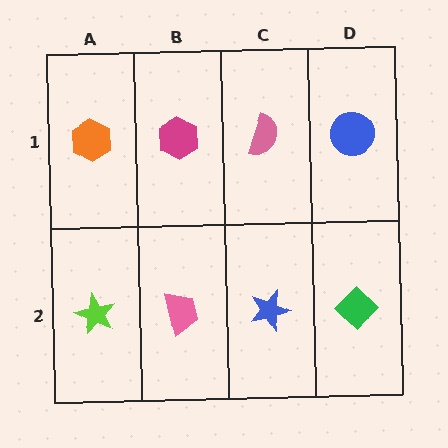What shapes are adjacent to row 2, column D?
A blue circle (row 1, column D), a blue star (row 2, column C).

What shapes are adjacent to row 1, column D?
A green diamond (row 2, column D), a pink semicircle (row 1, column C).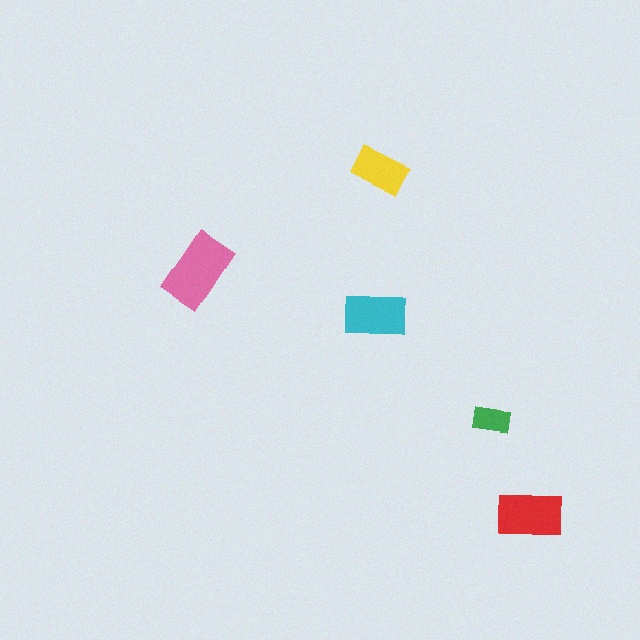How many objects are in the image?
There are 5 objects in the image.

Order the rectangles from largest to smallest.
the pink one, the red one, the cyan one, the yellow one, the green one.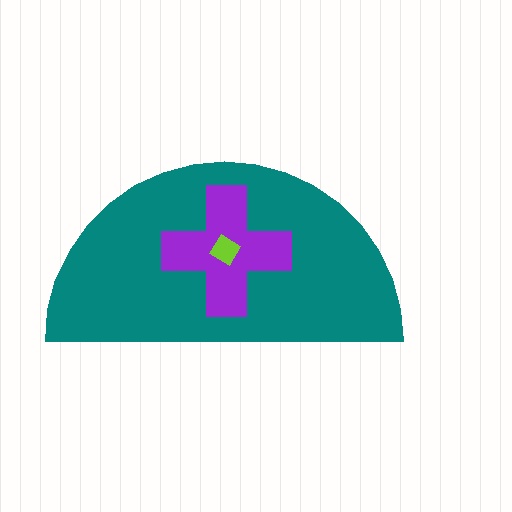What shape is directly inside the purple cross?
The lime diamond.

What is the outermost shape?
The teal semicircle.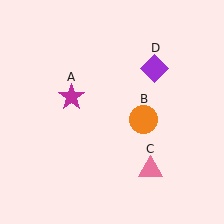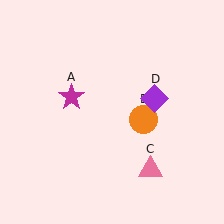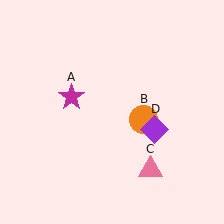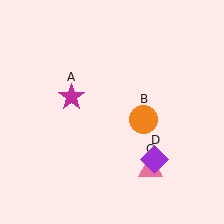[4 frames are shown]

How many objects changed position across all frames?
1 object changed position: purple diamond (object D).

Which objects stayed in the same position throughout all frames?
Magenta star (object A) and orange circle (object B) and pink triangle (object C) remained stationary.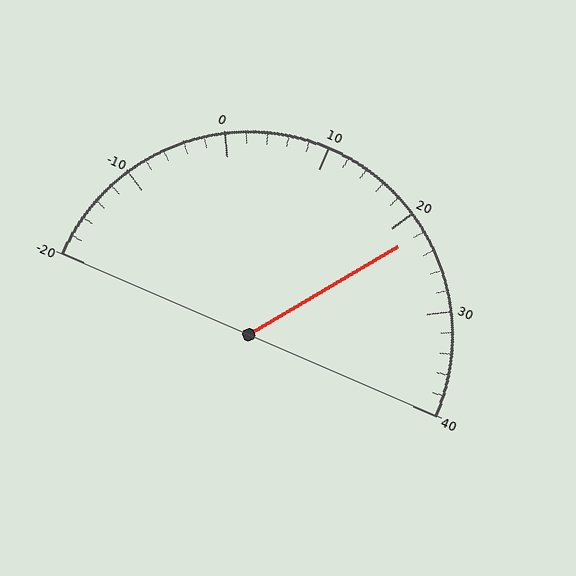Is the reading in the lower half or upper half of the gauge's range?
The reading is in the upper half of the range (-20 to 40).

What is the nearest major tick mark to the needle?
The nearest major tick mark is 20.